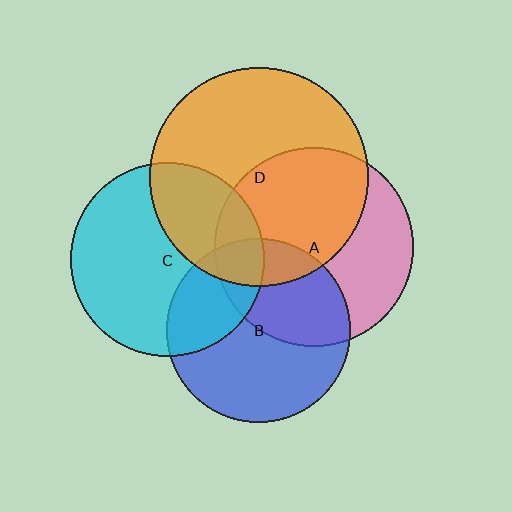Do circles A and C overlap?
Yes.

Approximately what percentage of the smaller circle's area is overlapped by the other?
Approximately 15%.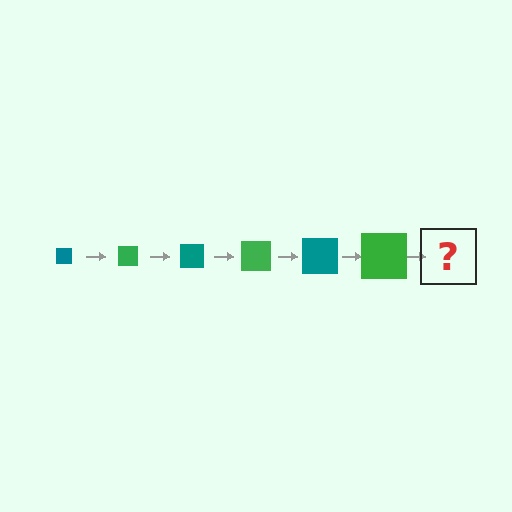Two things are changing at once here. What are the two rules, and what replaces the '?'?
The two rules are that the square grows larger each step and the color cycles through teal and green. The '?' should be a teal square, larger than the previous one.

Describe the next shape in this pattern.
It should be a teal square, larger than the previous one.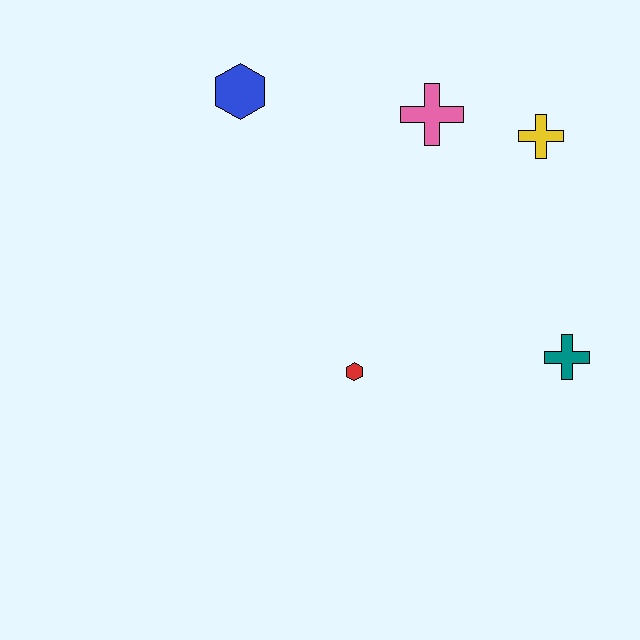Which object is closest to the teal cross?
The red hexagon is closest to the teal cross.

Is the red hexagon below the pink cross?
Yes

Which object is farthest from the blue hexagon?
The teal cross is farthest from the blue hexagon.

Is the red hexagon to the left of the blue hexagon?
No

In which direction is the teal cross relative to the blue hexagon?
The teal cross is to the right of the blue hexagon.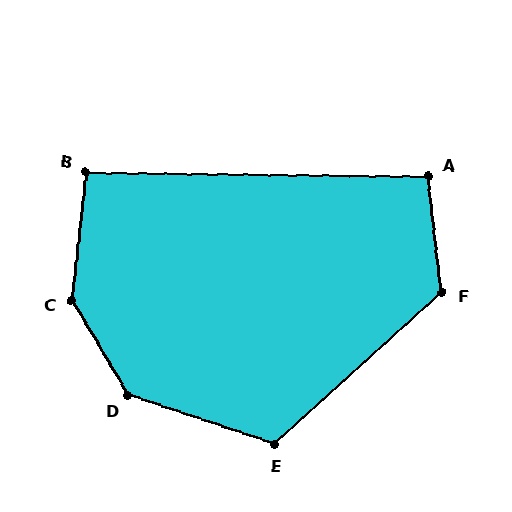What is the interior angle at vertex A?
Approximately 98 degrees (obtuse).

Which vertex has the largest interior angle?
C, at approximately 143 degrees.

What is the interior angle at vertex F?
Approximately 125 degrees (obtuse).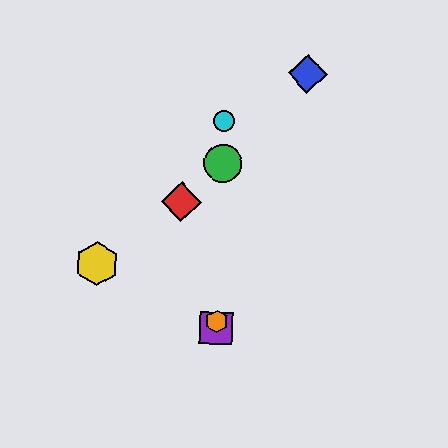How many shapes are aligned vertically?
4 shapes (the green circle, the purple square, the orange hexagon, the cyan circle) are aligned vertically.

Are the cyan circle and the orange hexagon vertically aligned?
Yes, both are at x≈224.